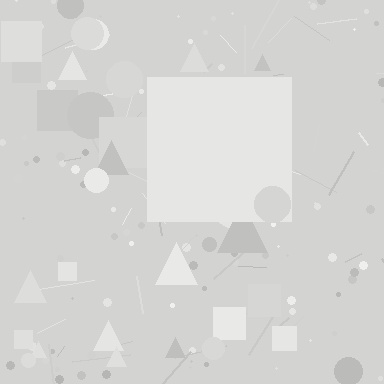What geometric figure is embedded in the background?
A square is embedded in the background.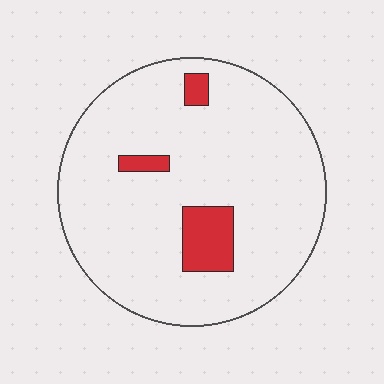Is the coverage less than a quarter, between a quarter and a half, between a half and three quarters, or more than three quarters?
Less than a quarter.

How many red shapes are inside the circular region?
3.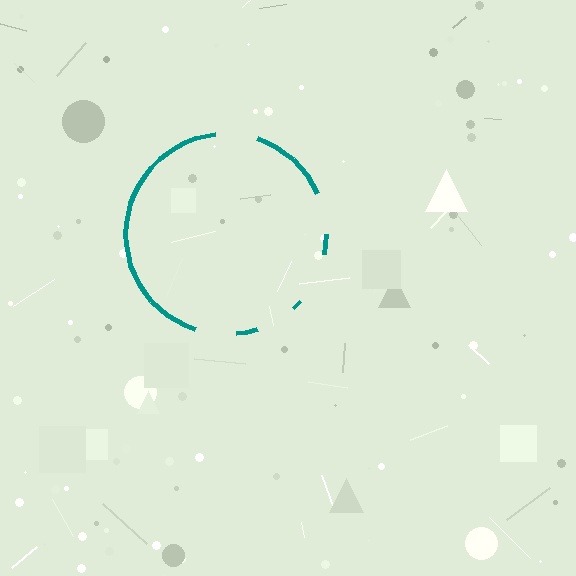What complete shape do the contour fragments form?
The contour fragments form a circle.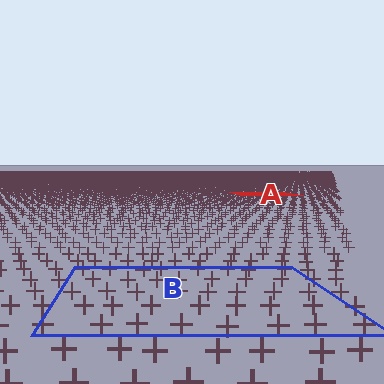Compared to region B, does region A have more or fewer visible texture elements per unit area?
Region A has more texture elements per unit area — they are packed more densely because it is farther away.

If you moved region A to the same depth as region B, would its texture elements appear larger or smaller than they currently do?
They would appear larger. At a closer depth, the same texture elements are projected at a bigger on-screen size.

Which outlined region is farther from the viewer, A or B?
Region A is farther from the viewer — the texture elements inside it appear smaller and more densely packed.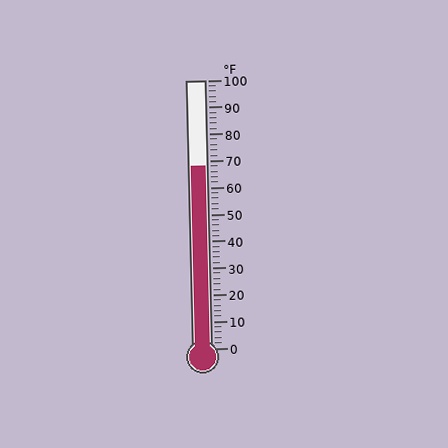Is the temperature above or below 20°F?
The temperature is above 20°F.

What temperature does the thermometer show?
The thermometer shows approximately 68°F.